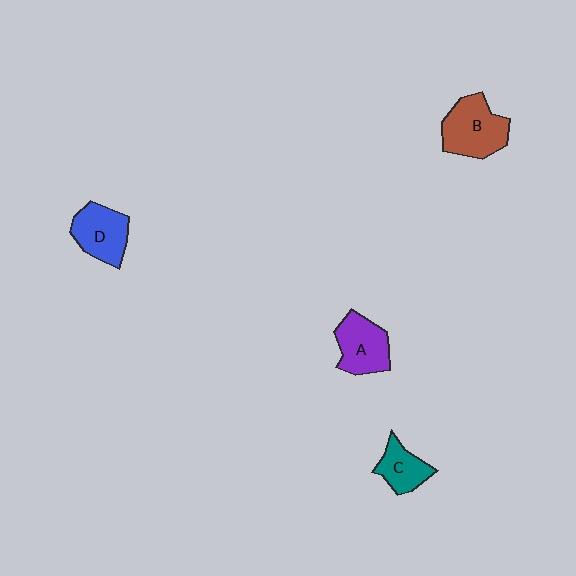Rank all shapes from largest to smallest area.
From largest to smallest: B (brown), D (blue), A (purple), C (teal).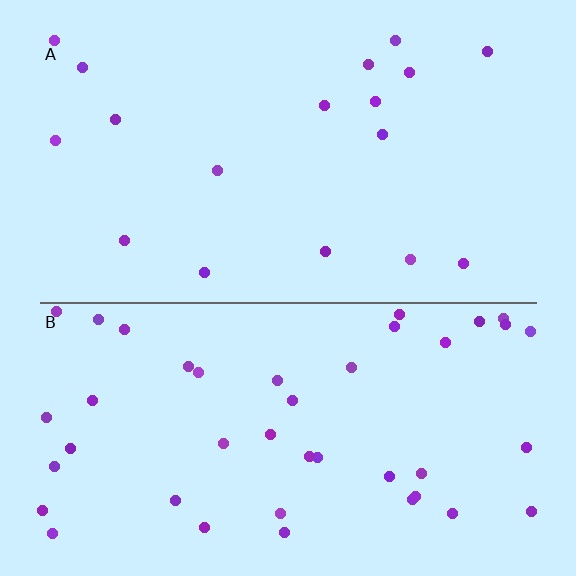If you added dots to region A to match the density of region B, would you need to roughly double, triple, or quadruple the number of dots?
Approximately double.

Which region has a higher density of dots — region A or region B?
B (the bottom).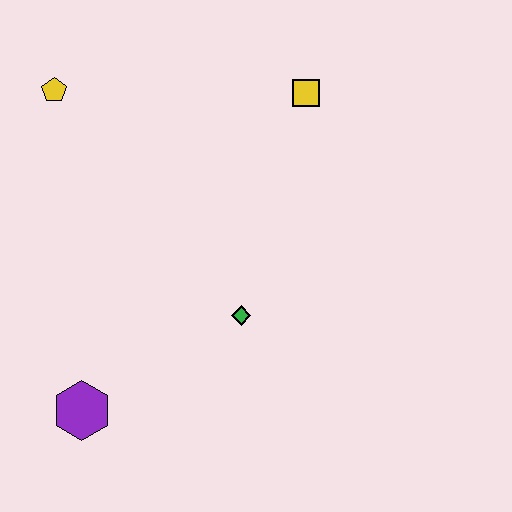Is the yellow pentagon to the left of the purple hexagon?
Yes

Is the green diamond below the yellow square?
Yes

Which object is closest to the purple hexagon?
The green diamond is closest to the purple hexagon.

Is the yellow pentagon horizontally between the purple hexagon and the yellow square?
No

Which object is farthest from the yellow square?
The purple hexagon is farthest from the yellow square.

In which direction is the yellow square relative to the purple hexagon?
The yellow square is above the purple hexagon.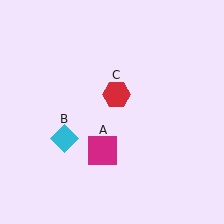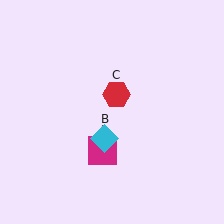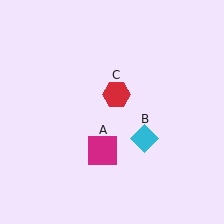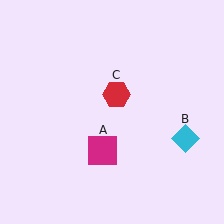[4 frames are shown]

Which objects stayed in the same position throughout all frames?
Magenta square (object A) and red hexagon (object C) remained stationary.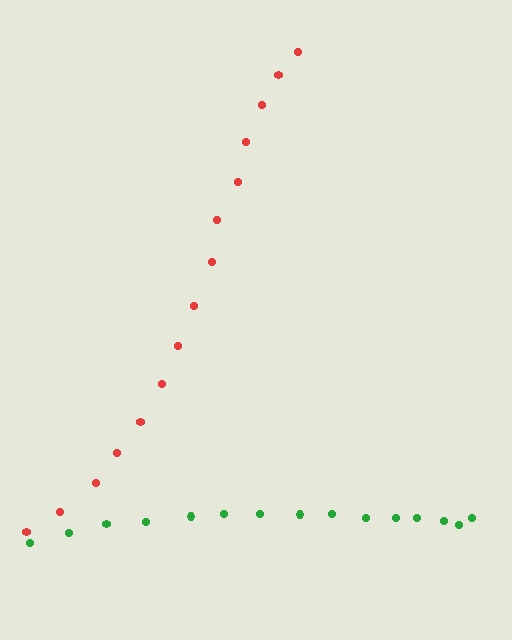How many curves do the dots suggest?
There are 2 distinct paths.